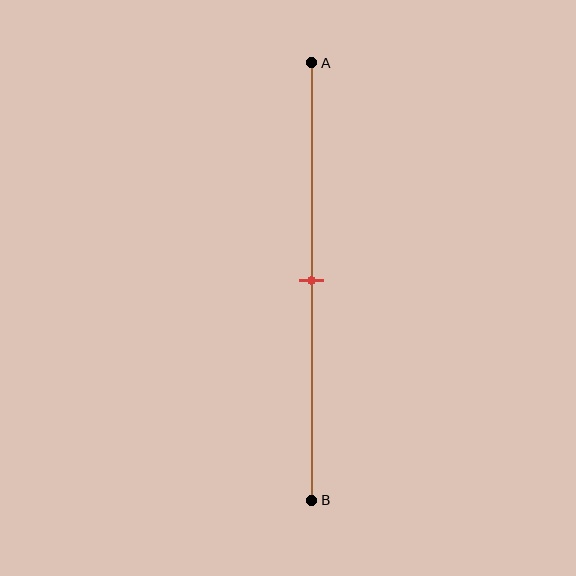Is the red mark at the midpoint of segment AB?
Yes, the mark is approximately at the midpoint.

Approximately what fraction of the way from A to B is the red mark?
The red mark is approximately 50% of the way from A to B.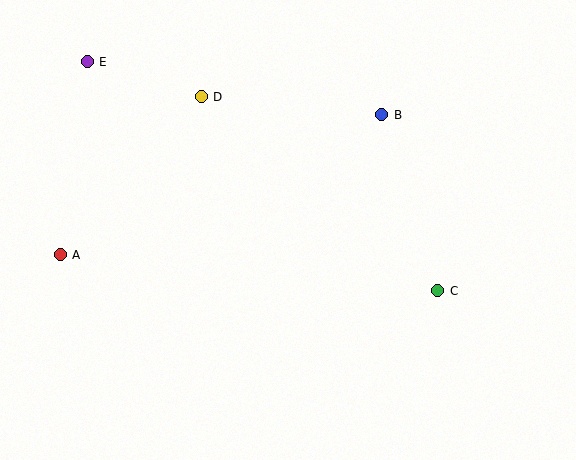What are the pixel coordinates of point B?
Point B is at (382, 115).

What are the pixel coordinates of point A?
Point A is at (60, 255).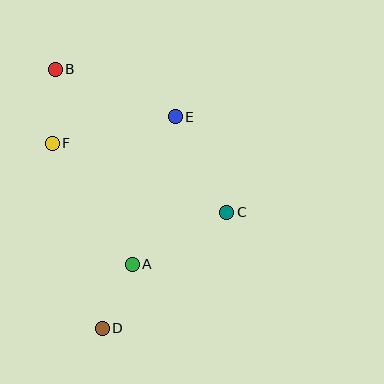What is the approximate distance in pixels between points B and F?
The distance between B and F is approximately 74 pixels.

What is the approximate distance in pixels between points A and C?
The distance between A and C is approximately 108 pixels.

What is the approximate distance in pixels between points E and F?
The distance between E and F is approximately 126 pixels.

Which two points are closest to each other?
Points A and D are closest to each other.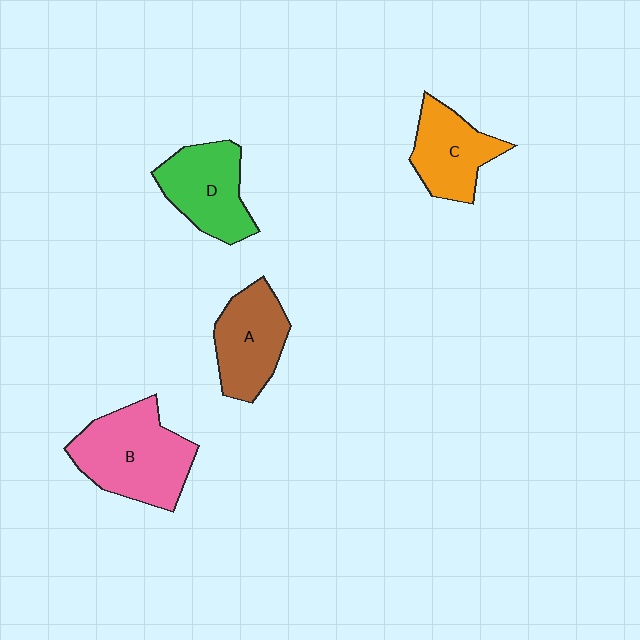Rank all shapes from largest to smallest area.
From largest to smallest: B (pink), D (green), A (brown), C (orange).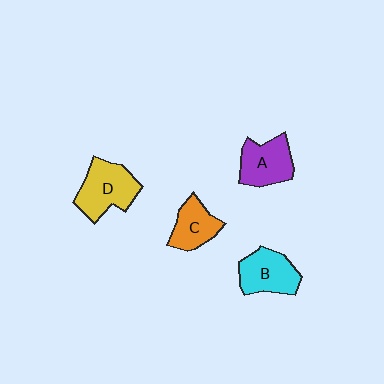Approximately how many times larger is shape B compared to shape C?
Approximately 1.2 times.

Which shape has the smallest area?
Shape C (orange).